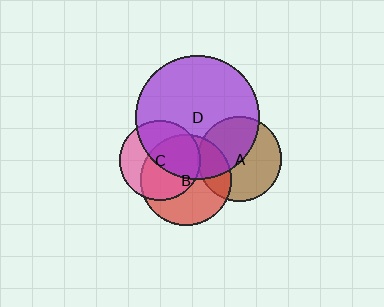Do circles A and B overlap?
Yes.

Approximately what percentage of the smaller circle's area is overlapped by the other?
Approximately 25%.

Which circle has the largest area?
Circle D (purple).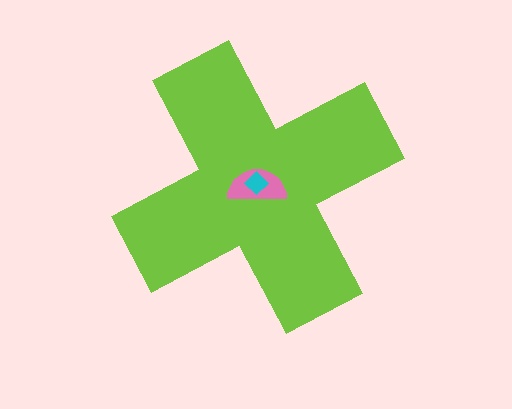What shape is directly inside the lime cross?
The pink semicircle.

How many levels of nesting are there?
3.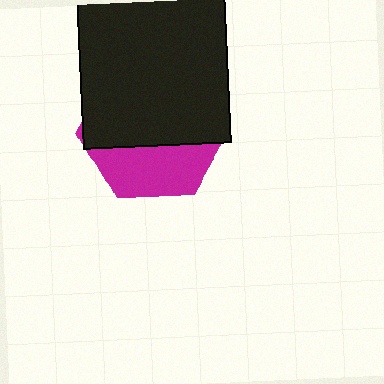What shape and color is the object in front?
The object in front is a black square.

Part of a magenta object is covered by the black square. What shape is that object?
It is a hexagon.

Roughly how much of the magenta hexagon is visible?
A small part of it is visible (roughly 35%).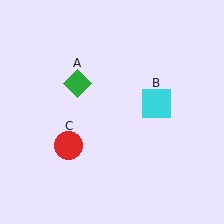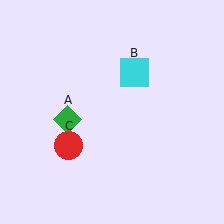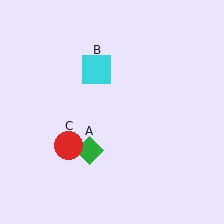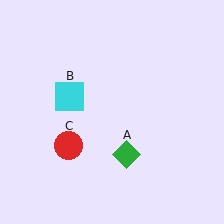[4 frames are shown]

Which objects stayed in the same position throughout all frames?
Red circle (object C) remained stationary.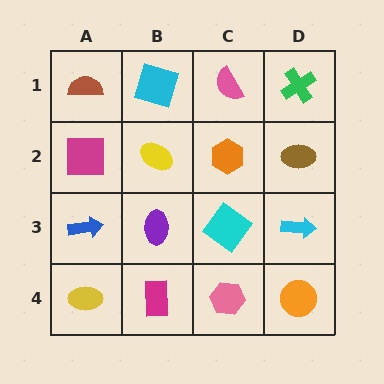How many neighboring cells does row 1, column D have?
2.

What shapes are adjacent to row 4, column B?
A purple ellipse (row 3, column B), a yellow ellipse (row 4, column A), a pink hexagon (row 4, column C).